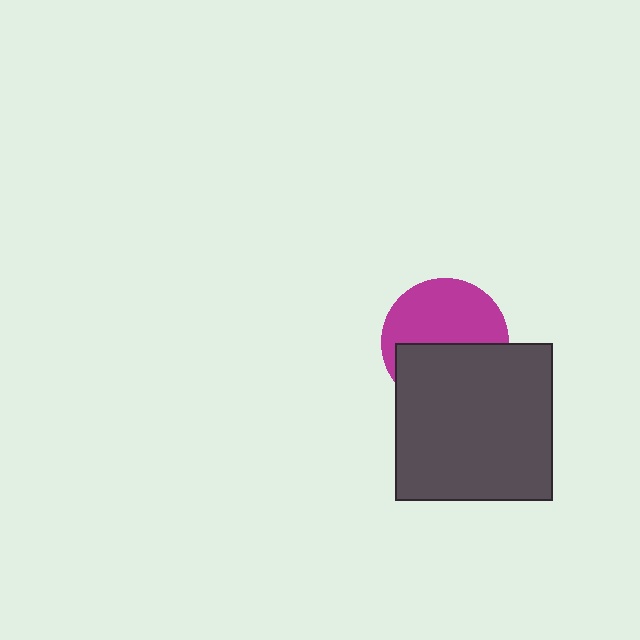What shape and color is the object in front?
The object in front is a dark gray square.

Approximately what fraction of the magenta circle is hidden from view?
Roughly 46% of the magenta circle is hidden behind the dark gray square.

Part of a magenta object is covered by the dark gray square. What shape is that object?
It is a circle.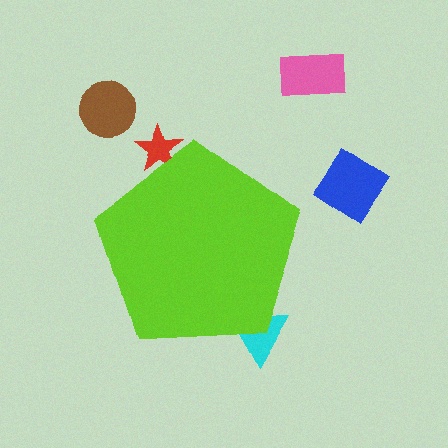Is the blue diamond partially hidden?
No, the blue diamond is fully visible.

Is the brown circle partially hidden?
No, the brown circle is fully visible.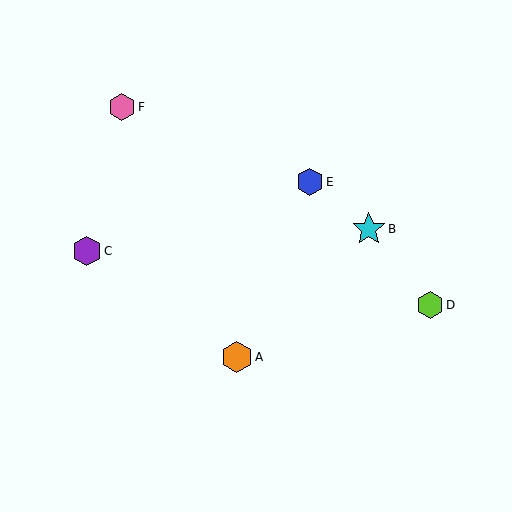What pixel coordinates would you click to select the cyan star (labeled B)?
Click at (369, 229) to select the cyan star B.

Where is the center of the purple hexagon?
The center of the purple hexagon is at (87, 251).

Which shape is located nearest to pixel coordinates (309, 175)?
The blue hexagon (labeled E) at (310, 182) is nearest to that location.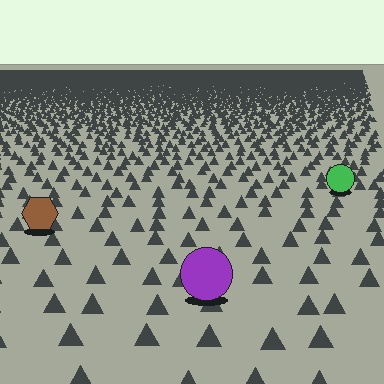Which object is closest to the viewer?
The purple circle is closest. The texture marks near it are larger and more spread out.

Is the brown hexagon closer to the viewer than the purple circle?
No. The purple circle is closer — you can tell from the texture gradient: the ground texture is coarser near it.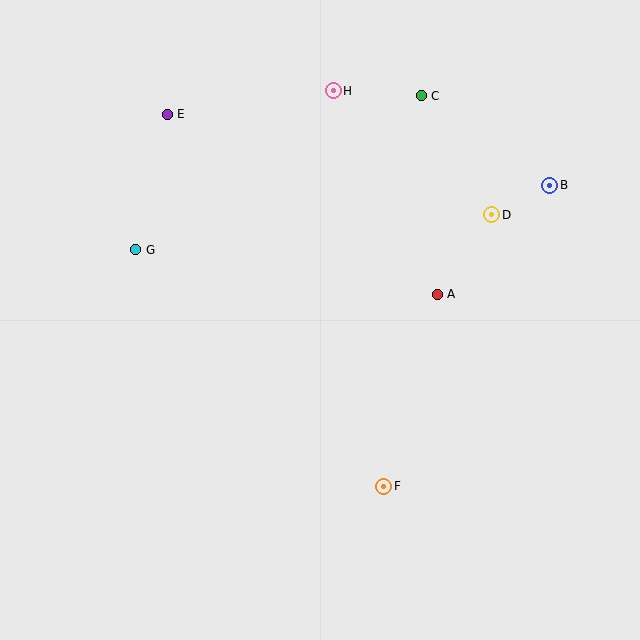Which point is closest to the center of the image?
Point A at (437, 294) is closest to the center.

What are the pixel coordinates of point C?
Point C is at (421, 96).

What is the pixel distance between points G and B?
The distance between G and B is 419 pixels.